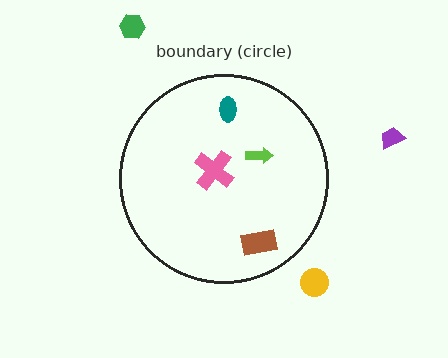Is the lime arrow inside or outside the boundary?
Inside.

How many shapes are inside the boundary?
4 inside, 3 outside.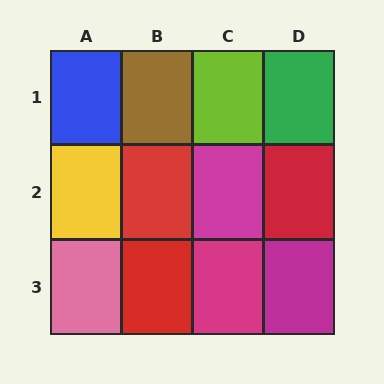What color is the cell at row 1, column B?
Brown.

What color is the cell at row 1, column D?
Green.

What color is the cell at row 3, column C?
Magenta.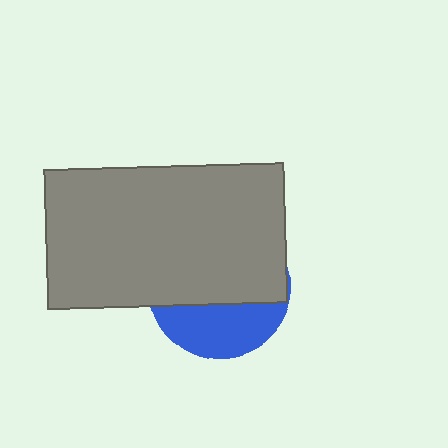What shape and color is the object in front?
The object in front is a gray rectangle.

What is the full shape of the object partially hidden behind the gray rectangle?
The partially hidden object is a blue circle.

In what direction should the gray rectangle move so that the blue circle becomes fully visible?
The gray rectangle should move up. That is the shortest direction to clear the overlap and leave the blue circle fully visible.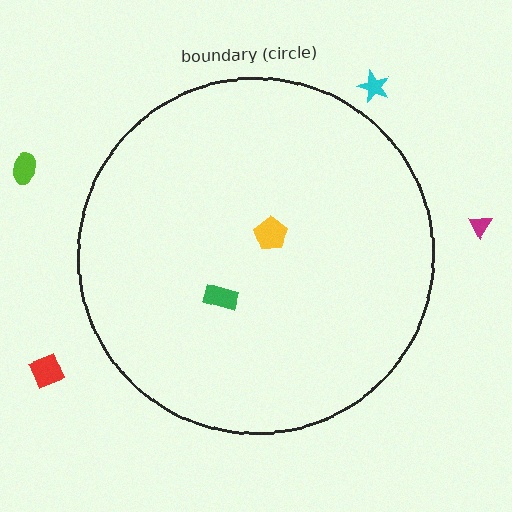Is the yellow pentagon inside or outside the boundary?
Inside.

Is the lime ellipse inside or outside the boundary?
Outside.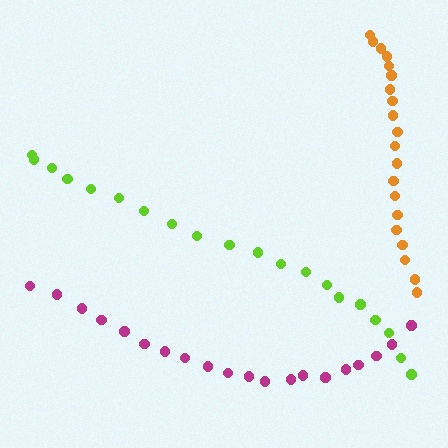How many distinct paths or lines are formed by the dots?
There are 3 distinct paths.